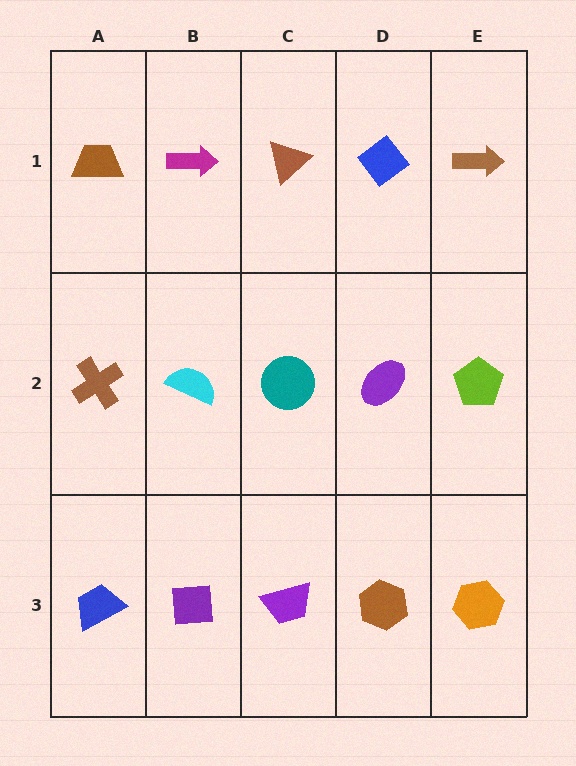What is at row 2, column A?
A brown cross.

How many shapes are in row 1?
5 shapes.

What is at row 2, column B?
A cyan semicircle.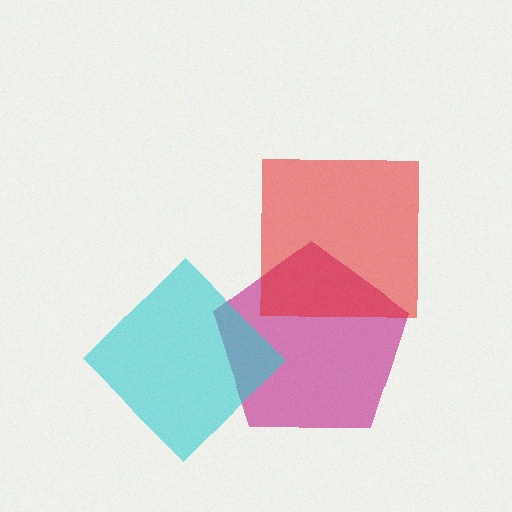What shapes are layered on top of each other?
The layered shapes are: a magenta pentagon, a cyan diamond, a red square.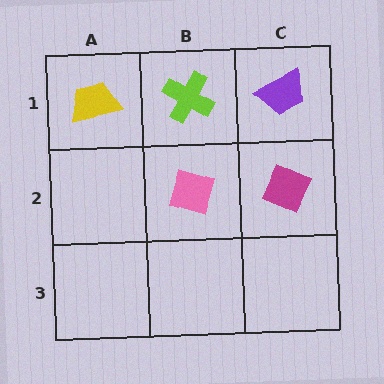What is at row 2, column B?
A pink diamond.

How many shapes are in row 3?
0 shapes.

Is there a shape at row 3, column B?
No, that cell is empty.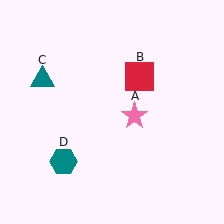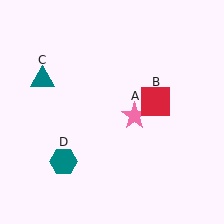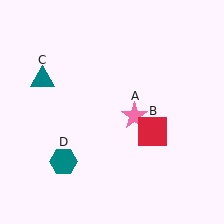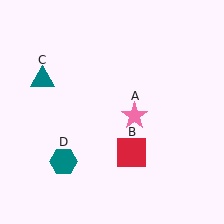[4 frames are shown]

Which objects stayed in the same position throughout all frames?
Pink star (object A) and teal triangle (object C) and teal hexagon (object D) remained stationary.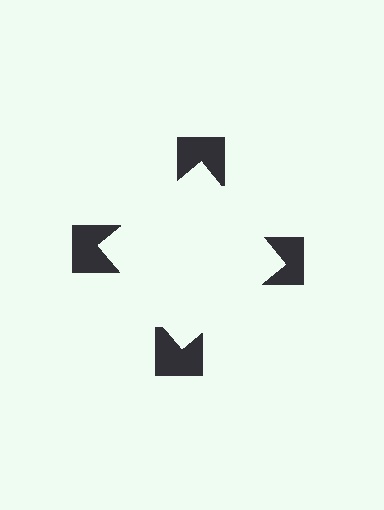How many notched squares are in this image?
There are 4 — one at each vertex of the illusory square.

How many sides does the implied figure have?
4 sides.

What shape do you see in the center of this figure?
An illusory square — its edges are inferred from the aligned wedge cuts in the notched squares, not physically drawn.